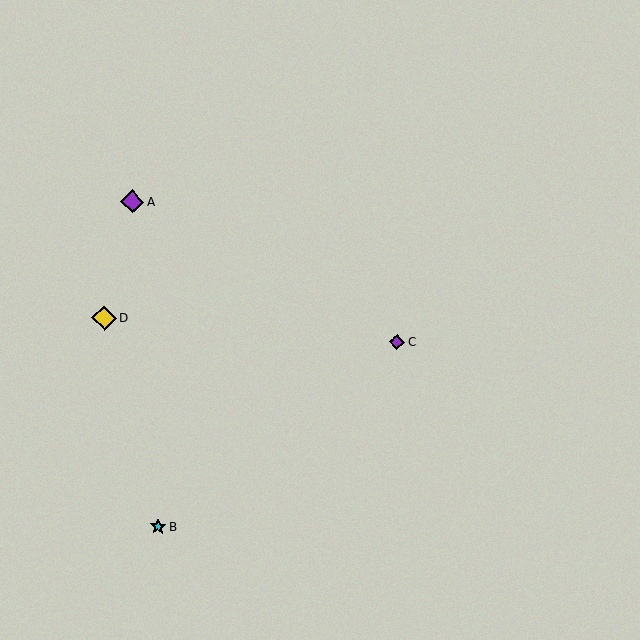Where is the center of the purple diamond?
The center of the purple diamond is at (397, 342).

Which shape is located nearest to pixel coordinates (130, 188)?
The purple diamond (labeled A) at (132, 202) is nearest to that location.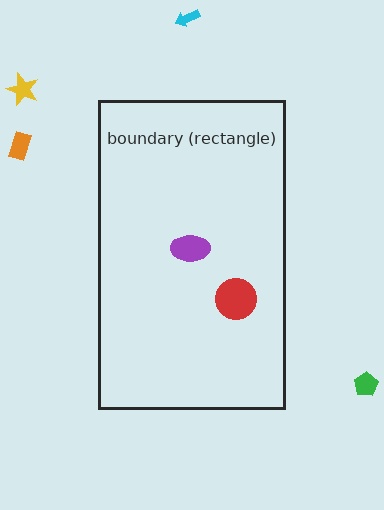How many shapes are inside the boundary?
2 inside, 4 outside.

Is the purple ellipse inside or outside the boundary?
Inside.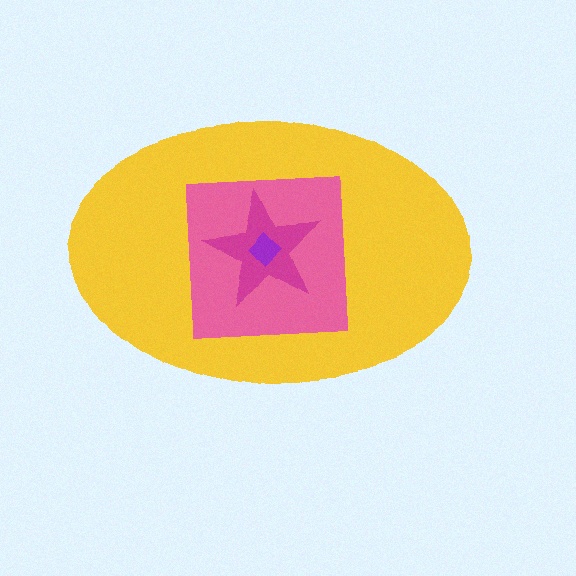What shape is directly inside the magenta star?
The purple diamond.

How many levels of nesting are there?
4.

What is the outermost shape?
The yellow ellipse.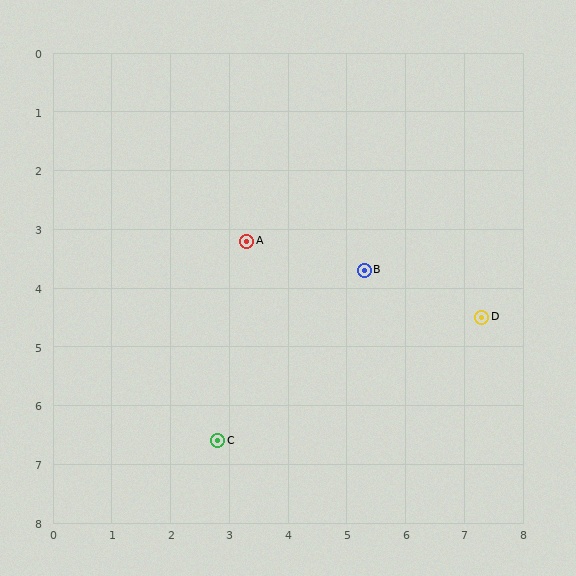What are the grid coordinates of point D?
Point D is at approximately (7.3, 4.5).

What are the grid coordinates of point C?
Point C is at approximately (2.8, 6.6).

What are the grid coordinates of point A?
Point A is at approximately (3.3, 3.2).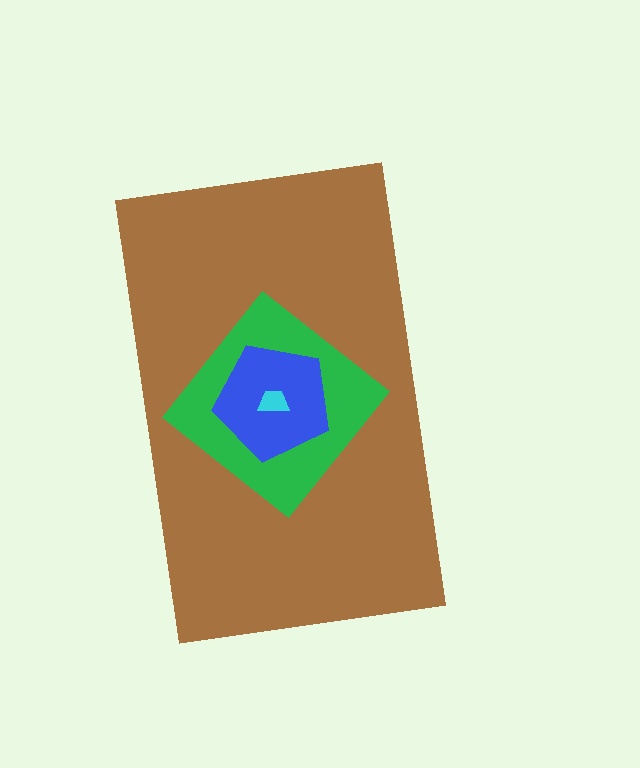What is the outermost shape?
The brown rectangle.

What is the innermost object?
The cyan trapezoid.